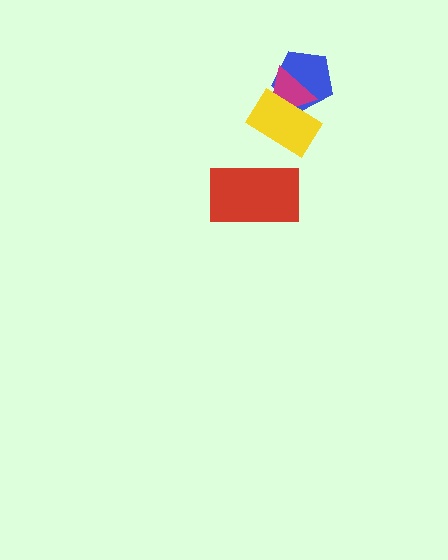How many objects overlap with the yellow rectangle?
2 objects overlap with the yellow rectangle.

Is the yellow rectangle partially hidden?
No, no other shape covers it.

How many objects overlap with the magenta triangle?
2 objects overlap with the magenta triangle.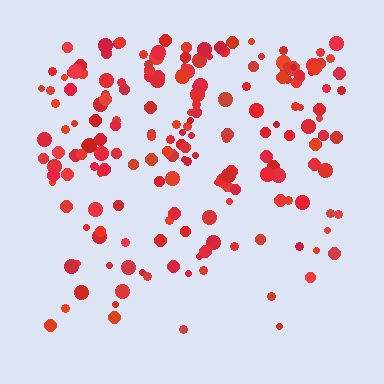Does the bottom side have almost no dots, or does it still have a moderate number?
Still a moderate number, just noticeably fewer than the top.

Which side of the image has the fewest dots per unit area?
The bottom.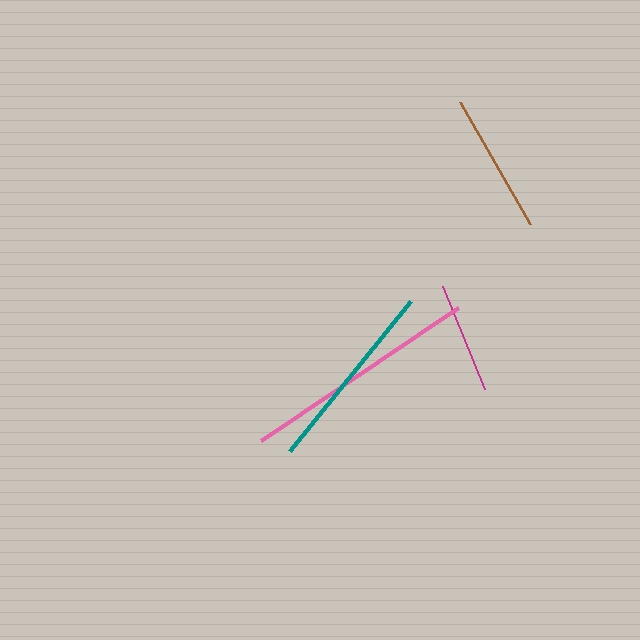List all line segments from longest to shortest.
From longest to shortest: pink, teal, brown, magenta.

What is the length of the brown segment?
The brown segment is approximately 140 pixels long.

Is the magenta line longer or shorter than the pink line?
The pink line is longer than the magenta line.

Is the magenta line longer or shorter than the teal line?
The teal line is longer than the magenta line.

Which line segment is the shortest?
The magenta line is the shortest at approximately 111 pixels.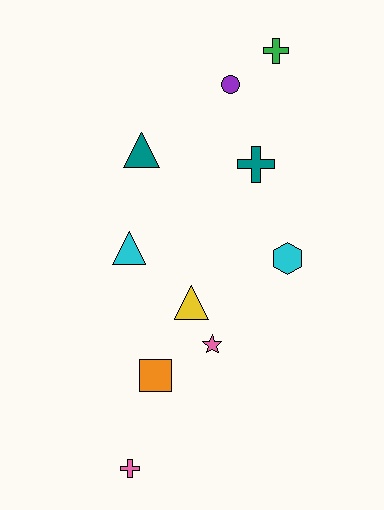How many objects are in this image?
There are 10 objects.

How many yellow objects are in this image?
There is 1 yellow object.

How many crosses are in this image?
There are 3 crosses.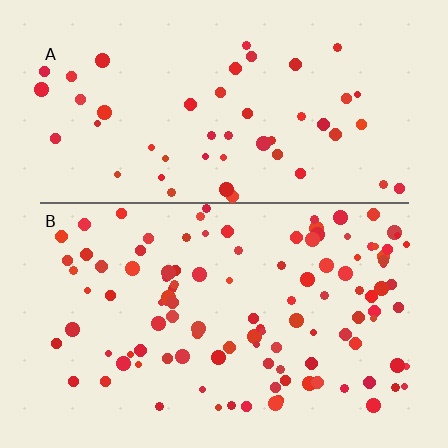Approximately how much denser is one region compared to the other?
Approximately 2.3× — region B over region A.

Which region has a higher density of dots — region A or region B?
B (the bottom).